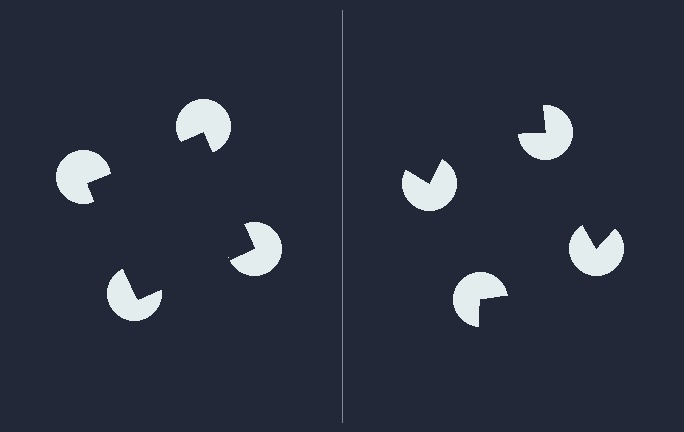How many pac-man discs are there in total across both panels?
8 — 4 on each side.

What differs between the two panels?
The pac-man discs are positioned identically on both sides; only the wedge orientations differ. On the left they align to a square; on the right they are misaligned.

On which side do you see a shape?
An illusory square appears on the left side. On the right side the wedge cuts are rotated, so no coherent shape forms.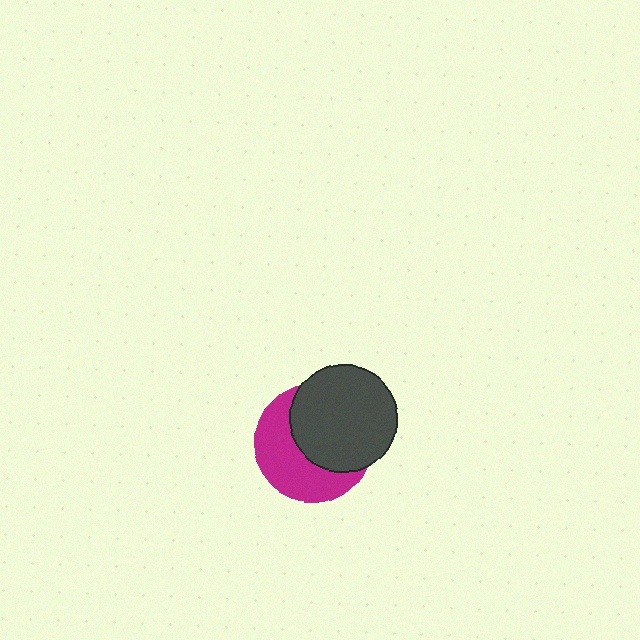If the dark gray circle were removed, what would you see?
You would see the complete magenta circle.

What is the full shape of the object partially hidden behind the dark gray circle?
The partially hidden object is a magenta circle.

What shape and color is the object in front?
The object in front is a dark gray circle.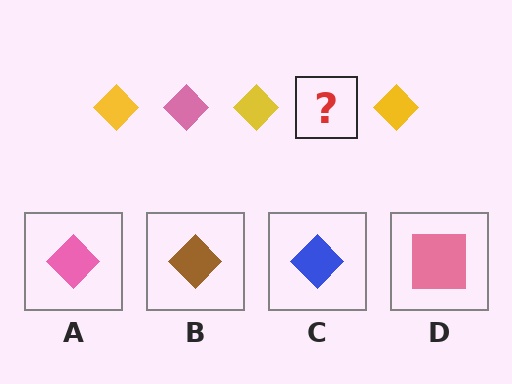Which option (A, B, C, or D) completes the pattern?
A.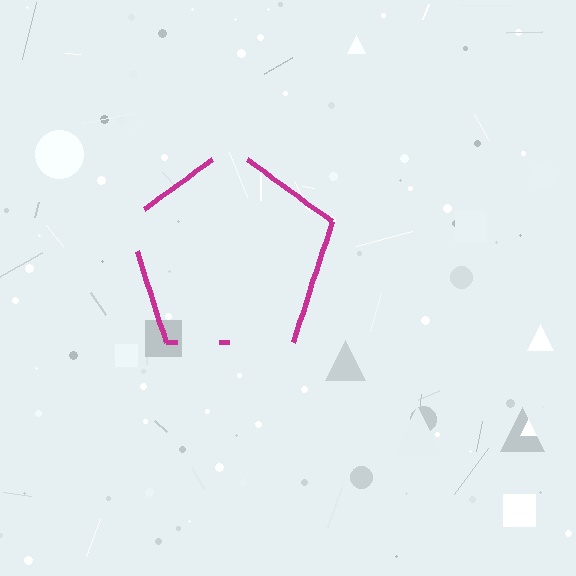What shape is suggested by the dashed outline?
The dashed outline suggests a pentagon.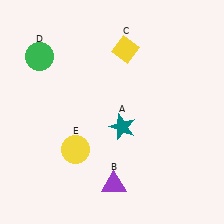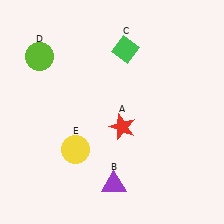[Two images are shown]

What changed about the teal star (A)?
In Image 1, A is teal. In Image 2, it changed to red.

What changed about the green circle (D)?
In Image 1, D is green. In Image 2, it changed to lime.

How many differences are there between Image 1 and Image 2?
There are 3 differences between the two images.